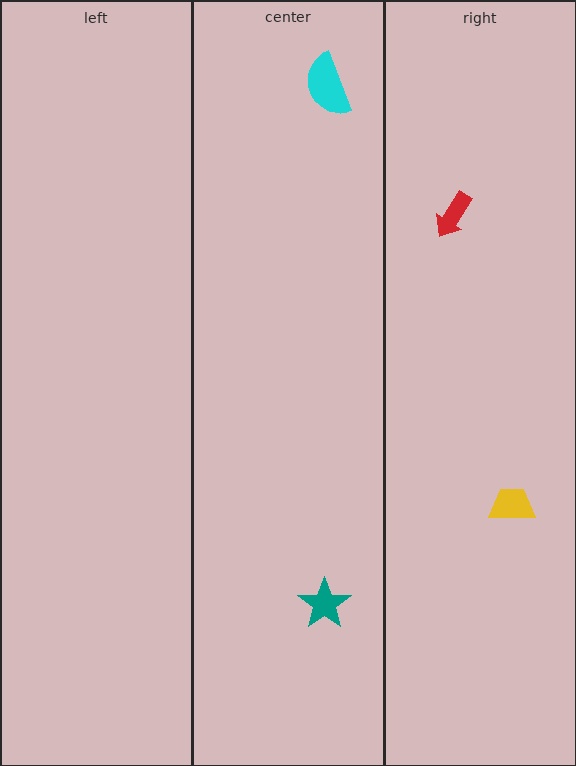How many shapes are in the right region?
2.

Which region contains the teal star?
The center region.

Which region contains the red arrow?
The right region.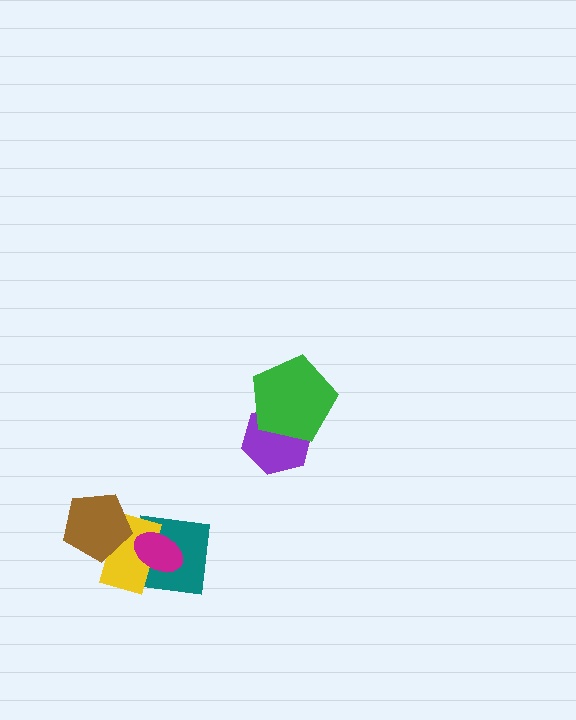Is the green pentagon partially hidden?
No, no other shape covers it.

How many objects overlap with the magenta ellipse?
2 objects overlap with the magenta ellipse.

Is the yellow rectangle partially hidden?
Yes, it is partially covered by another shape.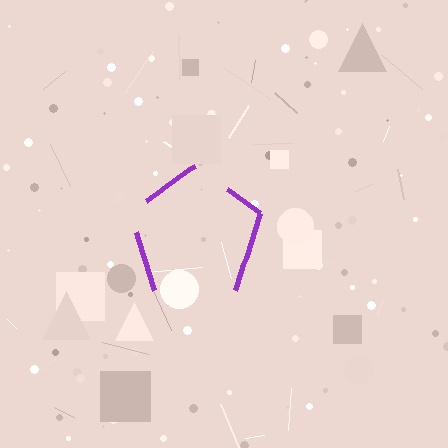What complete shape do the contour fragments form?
The contour fragments form a pentagon.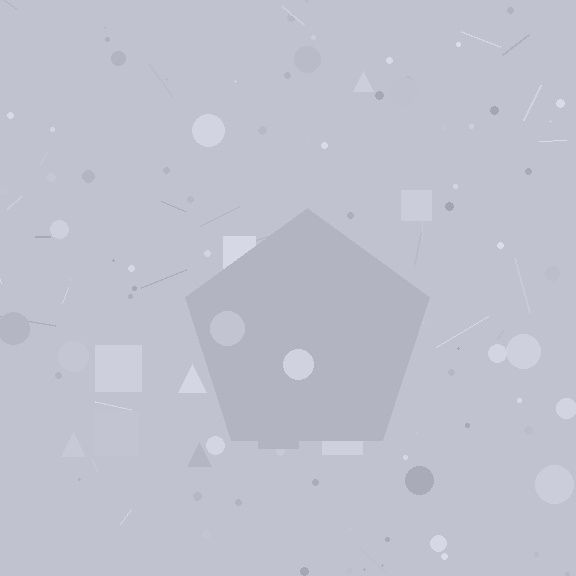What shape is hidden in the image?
A pentagon is hidden in the image.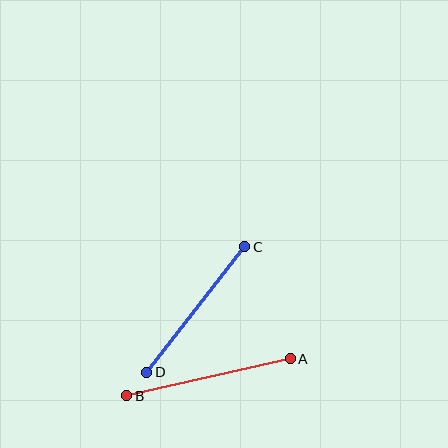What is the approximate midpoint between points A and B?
The midpoint is at approximately (209, 377) pixels.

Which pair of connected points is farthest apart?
Points A and B are farthest apart.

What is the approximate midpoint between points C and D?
The midpoint is at approximately (196, 310) pixels.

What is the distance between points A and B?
The distance is approximately 167 pixels.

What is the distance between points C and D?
The distance is approximately 159 pixels.